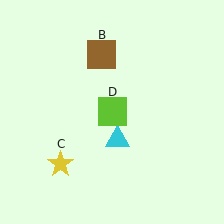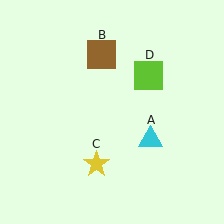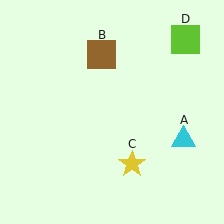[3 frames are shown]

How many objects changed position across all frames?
3 objects changed position: cyan triangle (object A), yellow star (object C), lime square (object D).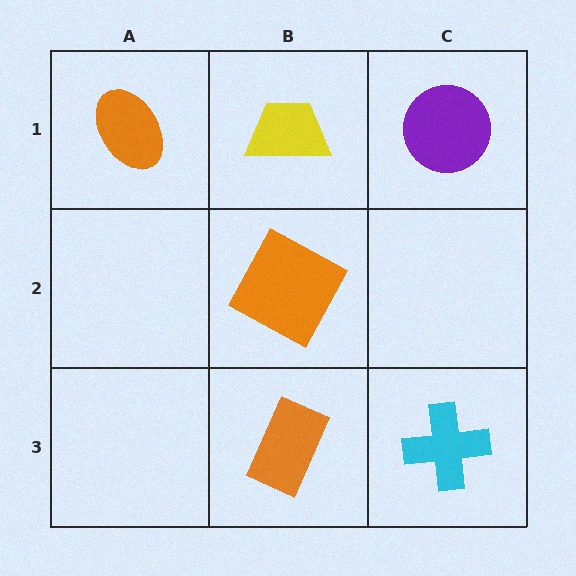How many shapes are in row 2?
1 shape.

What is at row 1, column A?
An orange ellipse.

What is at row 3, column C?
A cyan cross.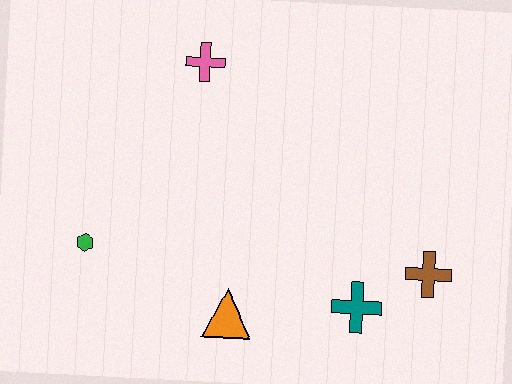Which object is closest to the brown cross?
The teal cross is closest to the brown cross.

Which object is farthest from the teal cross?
The pink cross is farthest from the teal cross.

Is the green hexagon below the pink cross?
Yes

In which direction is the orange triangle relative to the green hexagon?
The orange triangle is to the right of the green hexagon.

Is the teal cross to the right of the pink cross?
Yes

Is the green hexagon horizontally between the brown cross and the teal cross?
No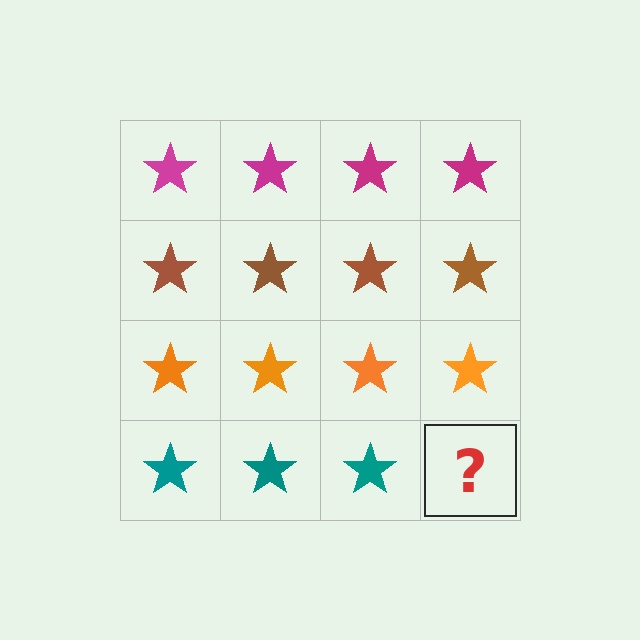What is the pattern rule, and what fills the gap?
The rule is that each row has a consistent color. The gap should be filled with a teal star.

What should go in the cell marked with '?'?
The missing cell should contain a teal star.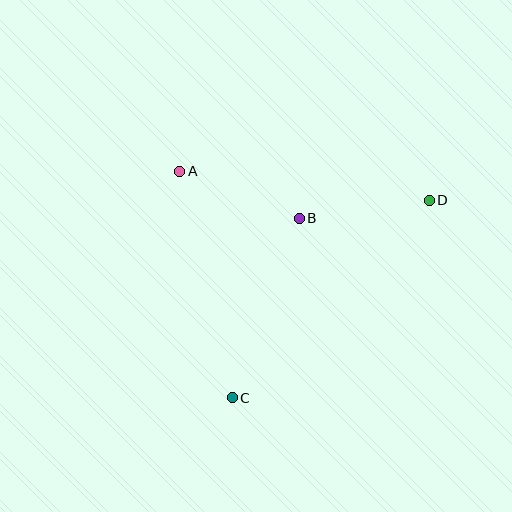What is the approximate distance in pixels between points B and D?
The distance between B and D is approximately 131 pixels.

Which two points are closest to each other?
Points A and B are closest to each other.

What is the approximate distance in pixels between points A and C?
The distance between A and C is approximately 232 pixels.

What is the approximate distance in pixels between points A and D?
The distance between A and D is approximately 251 pixels.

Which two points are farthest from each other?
Points C and D are farthest from each other.